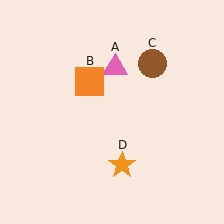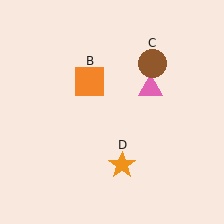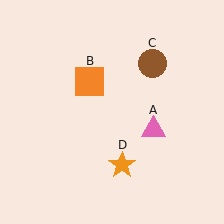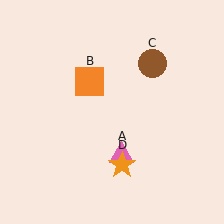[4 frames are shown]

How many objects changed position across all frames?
1 object changed position: pink triangle (object A).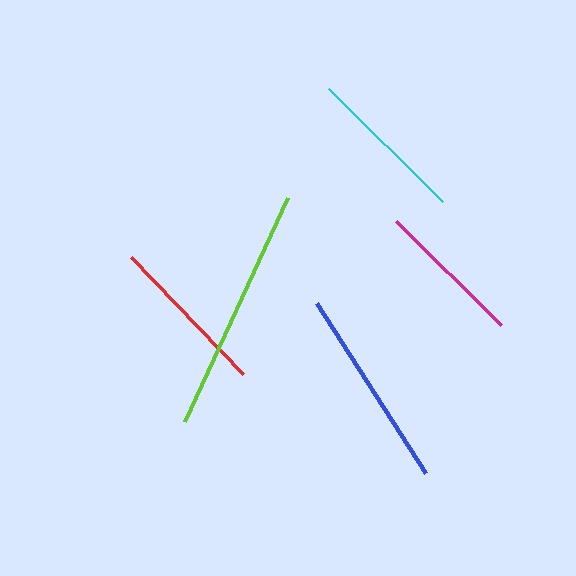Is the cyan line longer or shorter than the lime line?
The lime line is longer than the cyan line.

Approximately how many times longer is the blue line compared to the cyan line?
The blue line is approximately 1.3 times the length of the cyan line.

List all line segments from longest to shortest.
From longest to shortest: lime, blue, red, cyan, magenta.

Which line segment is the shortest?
The magenta line is the shortest at approximately 147 pixels.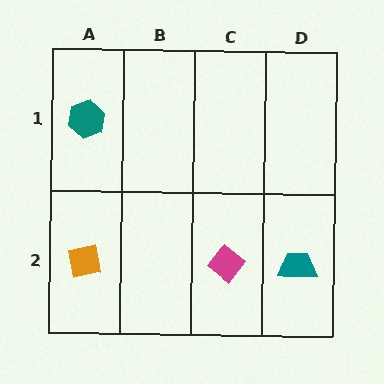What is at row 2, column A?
An orange square.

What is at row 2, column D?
A teal trapezoid.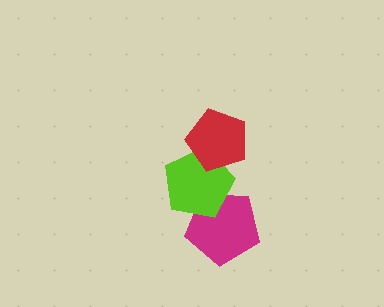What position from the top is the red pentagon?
The red pentagon is 1st from the top.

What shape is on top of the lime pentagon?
The red pentagon is on top of the lime pentagon.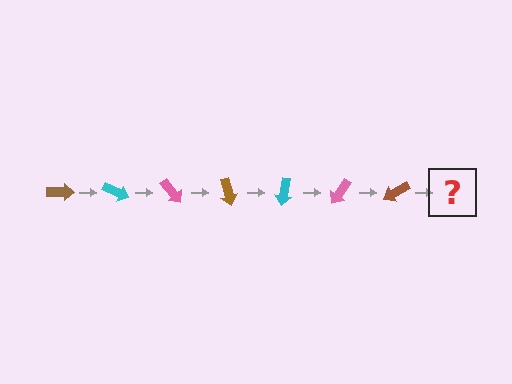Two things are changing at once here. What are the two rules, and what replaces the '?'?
The two rules are that it rotates 25 degrees each step and the color cycles through brown, cyan, and pink. The '?' should be a cyan arrow, rotated 175 degrees from the start.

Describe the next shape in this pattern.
It should be a cyan arrow, rotated 175 degrees from the start.